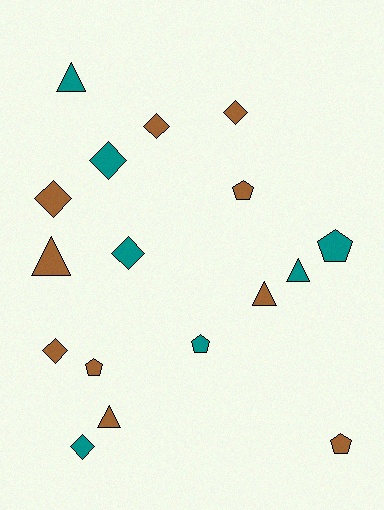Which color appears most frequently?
Brown, with 10 objects.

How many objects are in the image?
There are 17 objects.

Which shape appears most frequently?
Diamond, with 7 objects.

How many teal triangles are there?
There are 2 teal triangles.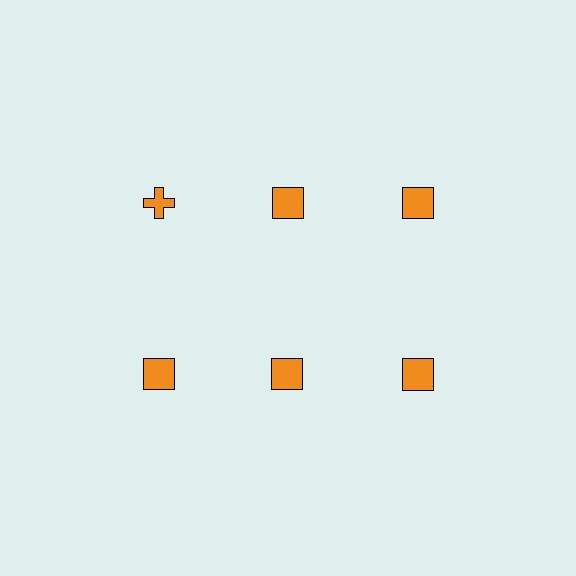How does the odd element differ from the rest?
It has a different shape: cross instead of square.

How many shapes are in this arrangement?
There are 6 shapes arranged in a grid pattern.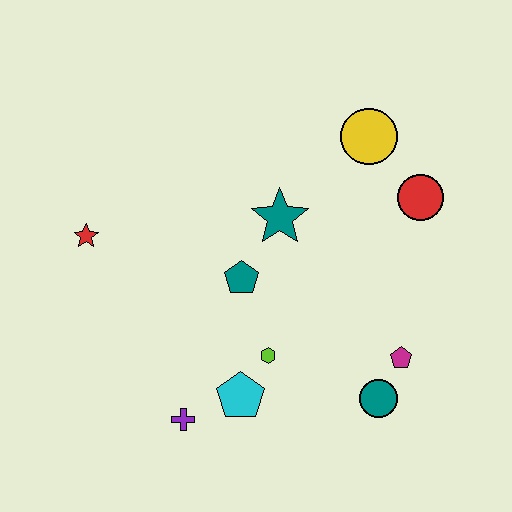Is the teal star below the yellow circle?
Yes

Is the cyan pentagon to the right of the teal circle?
No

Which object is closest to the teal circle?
The magenta pentagon is closest to the teal circle.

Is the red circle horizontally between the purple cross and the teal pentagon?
No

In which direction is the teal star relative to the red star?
The teal star is to the right of the red star.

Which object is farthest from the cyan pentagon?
The yellow circle is farthest from the cyan pentagon.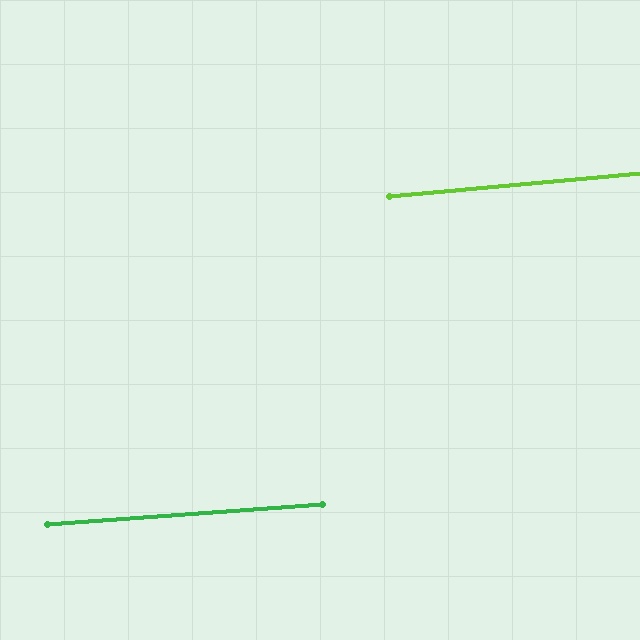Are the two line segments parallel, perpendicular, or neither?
Parallel — their directions differ by only 1.1°.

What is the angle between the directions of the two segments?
Approximately 1 degree.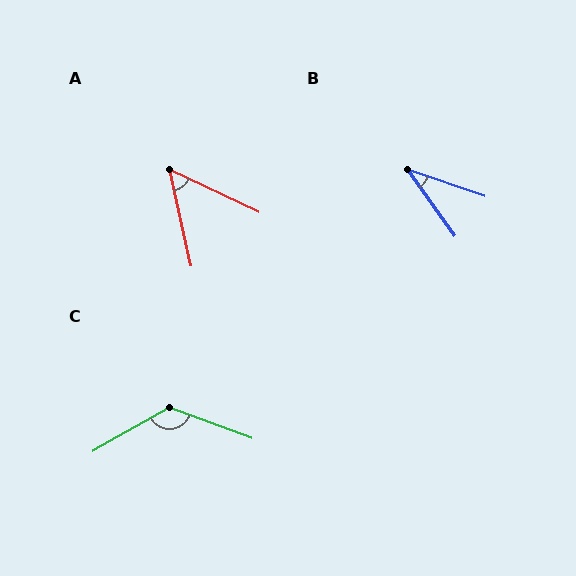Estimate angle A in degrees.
Approximately 52 degrees.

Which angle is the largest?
C, at approximately 130 degrees.